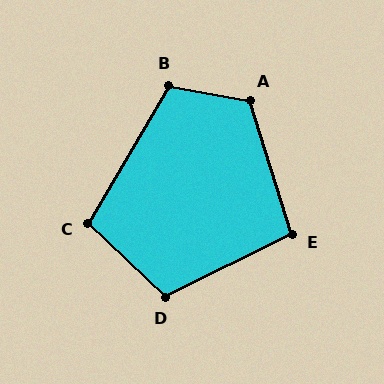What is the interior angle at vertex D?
Approximately 110 degrees (obtuse).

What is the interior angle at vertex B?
Approximately 110 degrees (obtuse).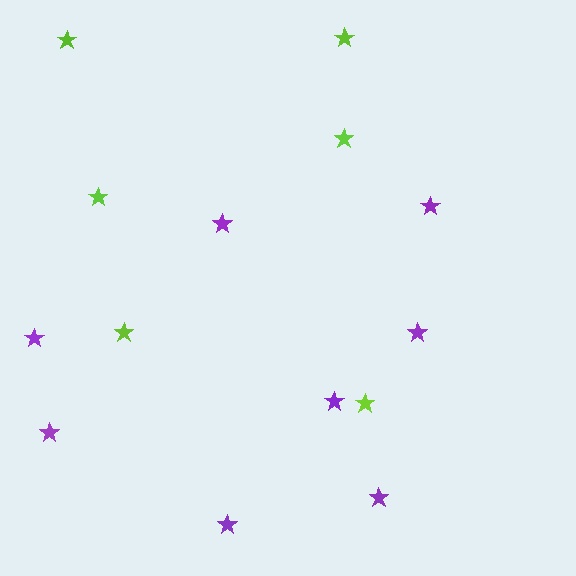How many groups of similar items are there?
There are 2 groups: one group of purple stars (8) and one group of lime stars (6).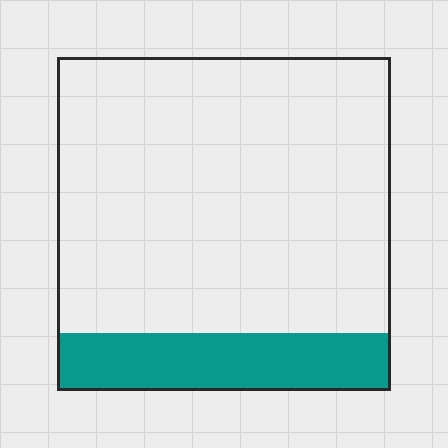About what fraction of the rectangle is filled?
About one sixth (1/6).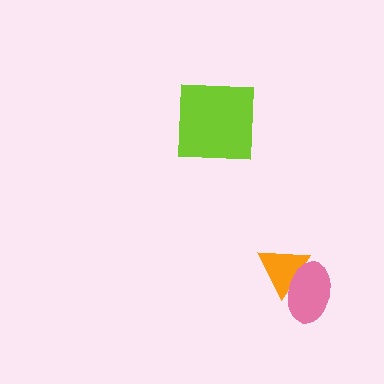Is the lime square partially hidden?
No, no other shape covers it.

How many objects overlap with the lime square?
0 objects overlap with the lime square.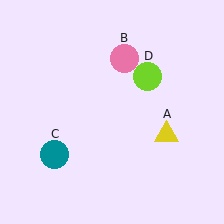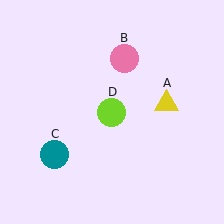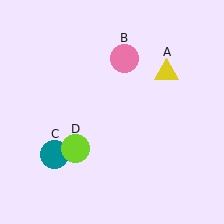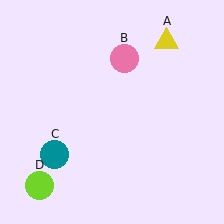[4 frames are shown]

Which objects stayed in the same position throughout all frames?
Pink circle (object B) and teal circle (object C) remained stationary.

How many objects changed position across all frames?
2 objects changed position: yellow triangle (object A), lime circle (object D).